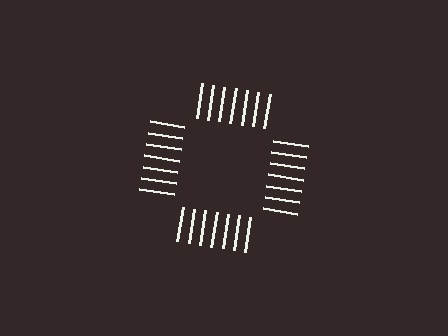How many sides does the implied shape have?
4 sides — the line-ends trace a square.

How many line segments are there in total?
28 — 7 along each of the 4 edges.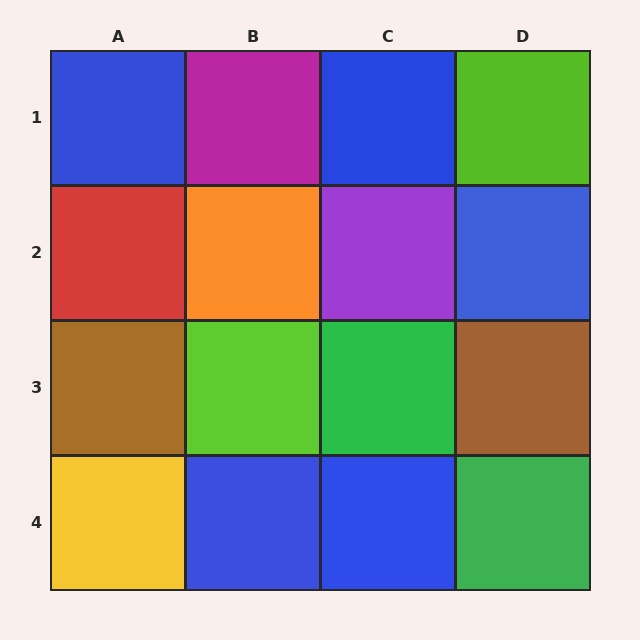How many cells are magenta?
1 cell is magenta.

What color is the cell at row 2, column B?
Orange.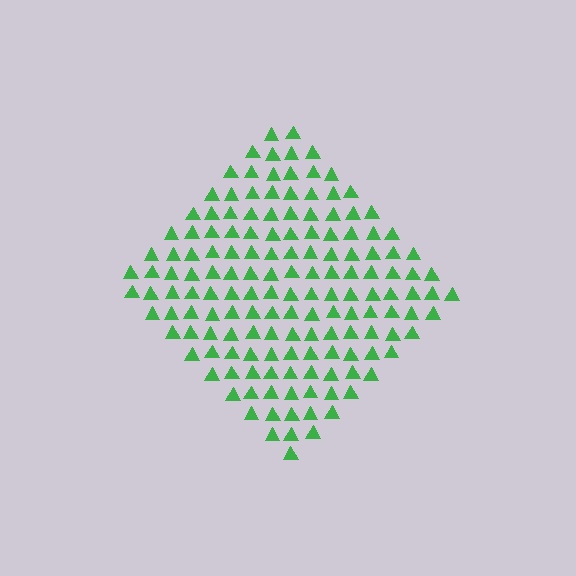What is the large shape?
The large shape is a diamond.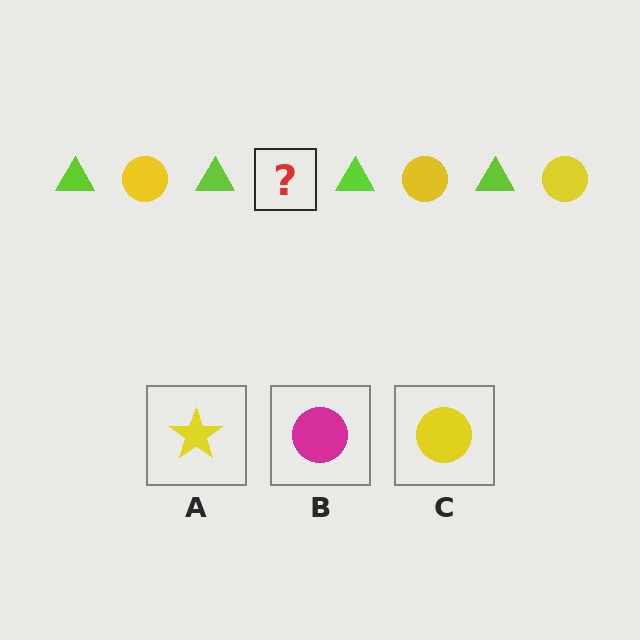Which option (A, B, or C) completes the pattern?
C.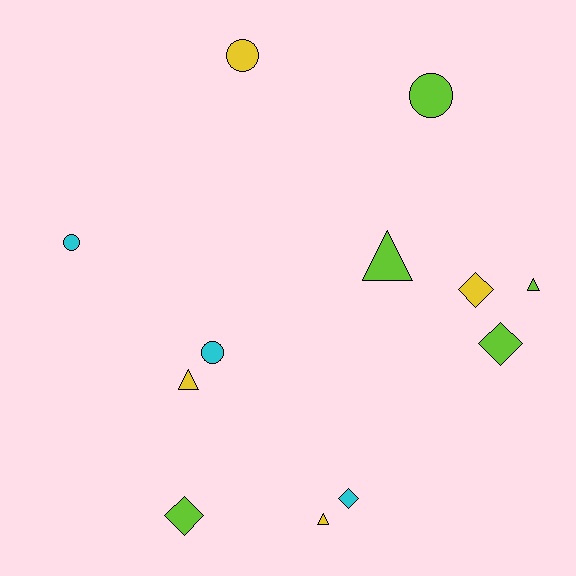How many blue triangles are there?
There are no blue triangles.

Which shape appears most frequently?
Triangle, with 4 objects.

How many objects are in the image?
There are 12 objects.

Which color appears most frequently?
Lime, with 5 objects.